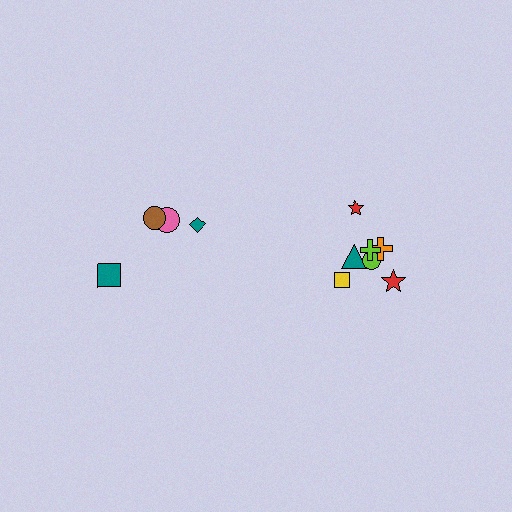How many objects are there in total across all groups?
There are 11 objects.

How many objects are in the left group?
There are 4 objects.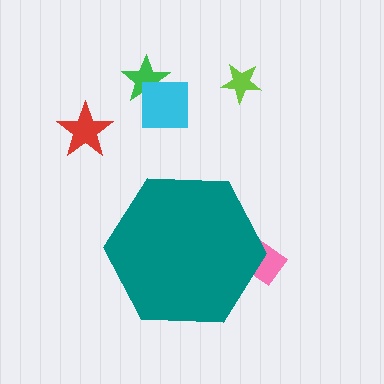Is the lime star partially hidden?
No, the lime star is fully visible.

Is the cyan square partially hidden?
No, the cyan square is fully visible.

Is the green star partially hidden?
No, the green star is fully visible.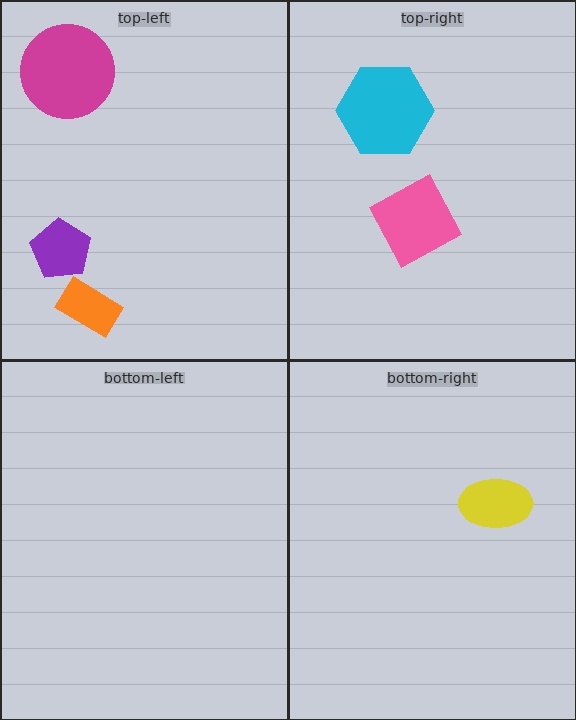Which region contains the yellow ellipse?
The bottom-right region.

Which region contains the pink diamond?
The top-right region.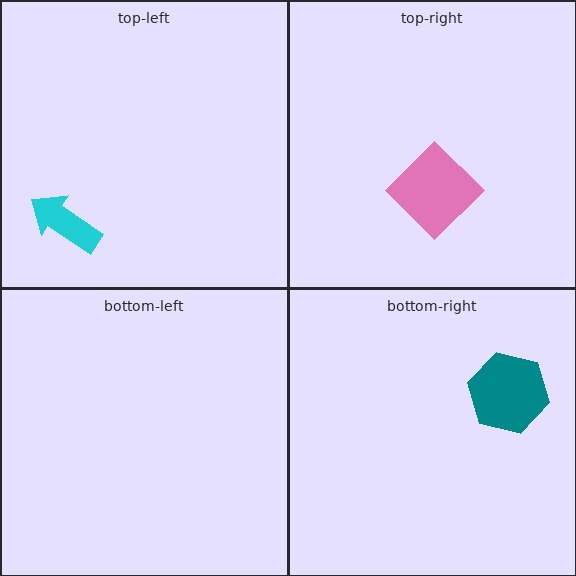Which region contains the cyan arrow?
The top-left region.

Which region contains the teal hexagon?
The bottom-right region.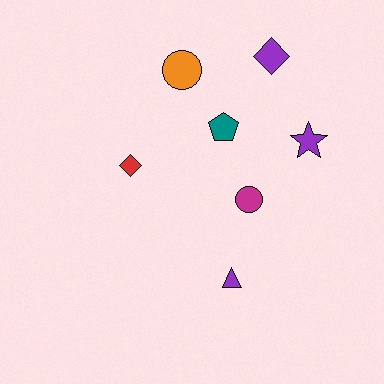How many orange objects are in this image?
There is 1 orange object.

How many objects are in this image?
There are 7 objects.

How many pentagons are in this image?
There is 1 pentagon.